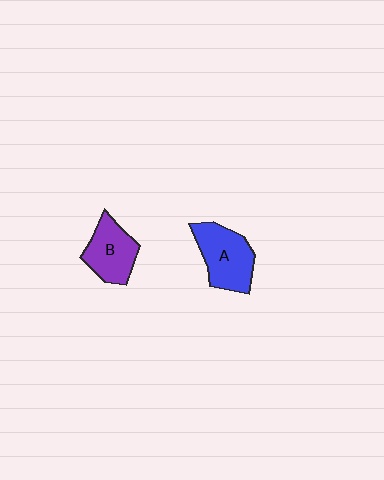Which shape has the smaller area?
Shape B (purple).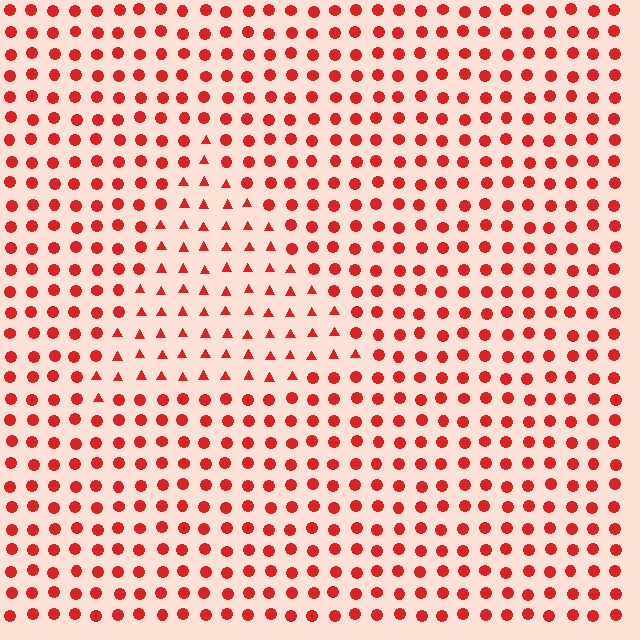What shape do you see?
I see a triangle.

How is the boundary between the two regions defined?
The boundary is defined by a change in element shape: triangles inside vs. circles outside. All elements share the same color and spacing.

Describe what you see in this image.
The image is filled with small red elements arranged in a uniform grid. A triangle-shaped region contains triangles, while the surrounding area contains circles. The boundary is defined purely by the change in element shape.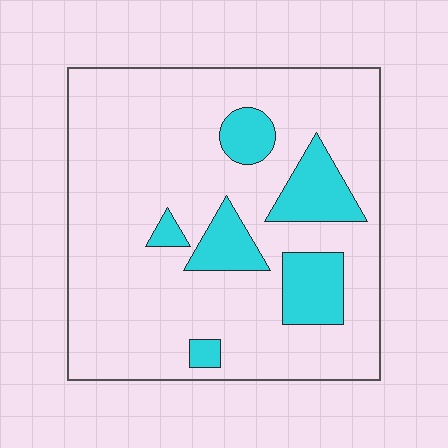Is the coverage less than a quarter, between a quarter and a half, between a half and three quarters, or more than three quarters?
Less than a quarter.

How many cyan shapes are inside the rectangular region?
6.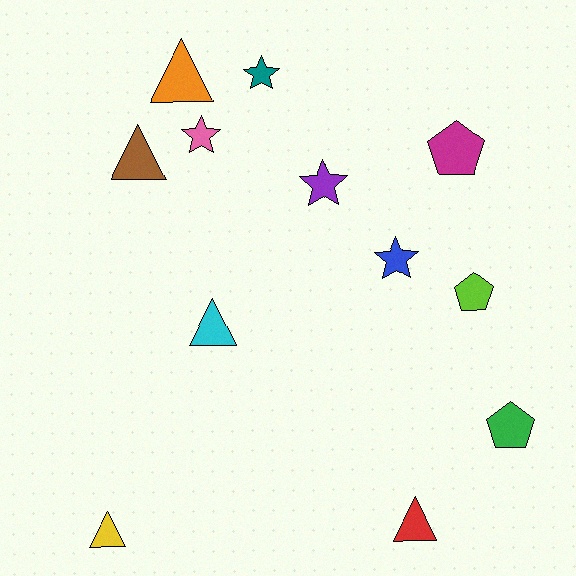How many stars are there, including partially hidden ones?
There are 4 stars.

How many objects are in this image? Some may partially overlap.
There are 12 objects.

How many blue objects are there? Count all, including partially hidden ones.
There is 1 blue object.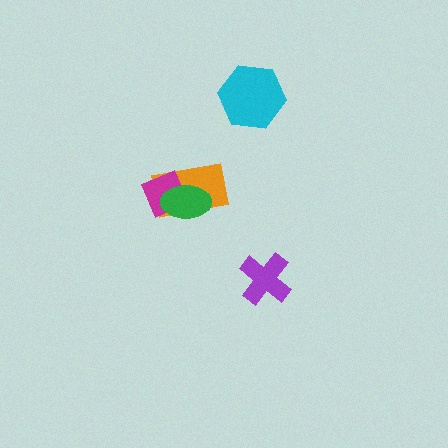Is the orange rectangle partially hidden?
Yes, it is partially covered by another shape.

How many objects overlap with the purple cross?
0 objects overlap with the purple cross.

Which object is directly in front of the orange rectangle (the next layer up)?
The magenta diamond is directly in front of the orange rectangle.